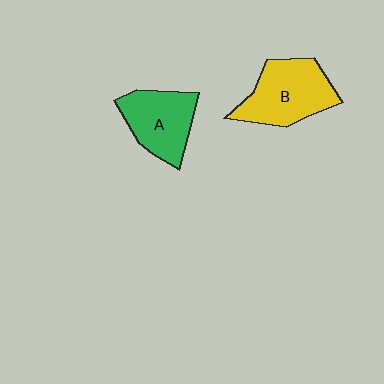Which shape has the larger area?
Shape B (yellow).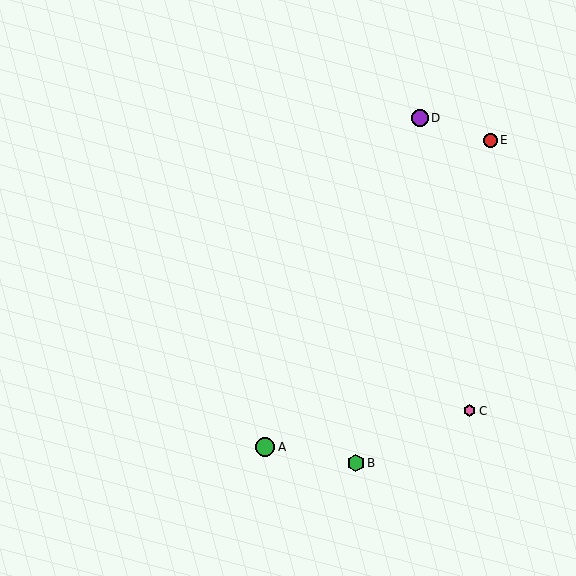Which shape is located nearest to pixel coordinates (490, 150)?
The red circle (labeled E) at (491, 140) is nearest to that location.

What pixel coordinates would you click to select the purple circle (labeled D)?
Click at (420, 118) to select the purple circle D.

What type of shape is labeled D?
Shape D is a purple circle.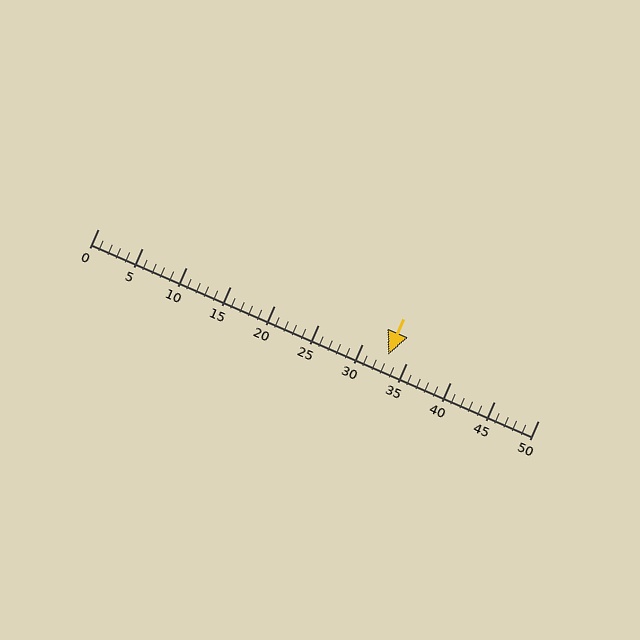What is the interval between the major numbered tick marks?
The major tick marks are spaced 5 units apart.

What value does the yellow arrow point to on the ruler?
The yellow arrow points to approximately 33.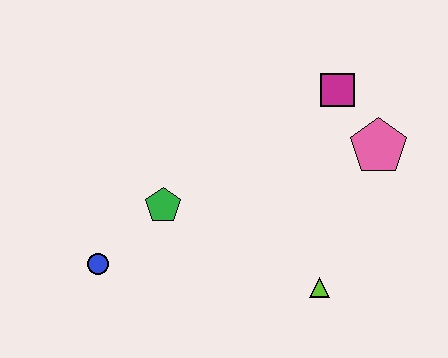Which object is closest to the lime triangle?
The pink pentagon is closest to the lime triangle.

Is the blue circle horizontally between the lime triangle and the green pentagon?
No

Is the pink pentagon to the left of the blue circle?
No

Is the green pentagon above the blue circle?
Yes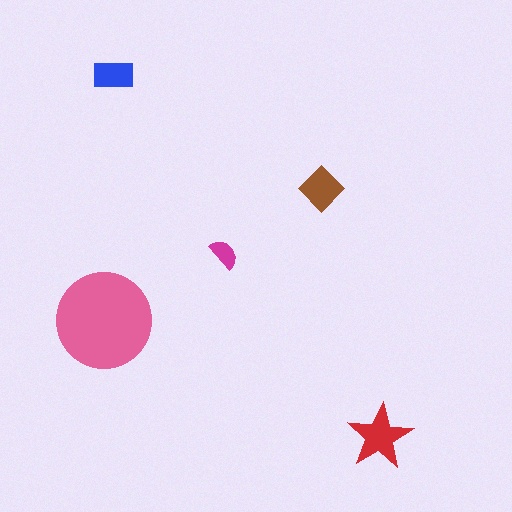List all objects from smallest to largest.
The magenta semicircle, the blue rectangle, the brown diamond, the red star, the pink circle.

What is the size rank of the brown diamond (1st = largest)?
3rd.